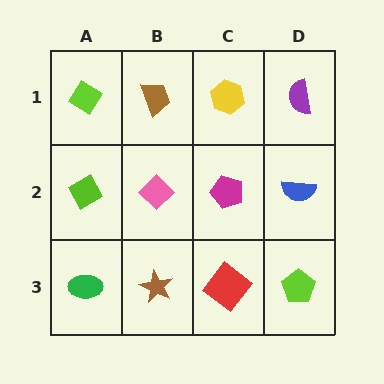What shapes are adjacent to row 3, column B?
A pink diamond (row 2, column B), a green ellipse (row 3, column A), a red diamond (row 3, column C).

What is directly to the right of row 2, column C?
A blue semicircle.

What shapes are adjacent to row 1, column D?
A blue semicircle (row 2, column D), a yellow hexagon (row 1, column C).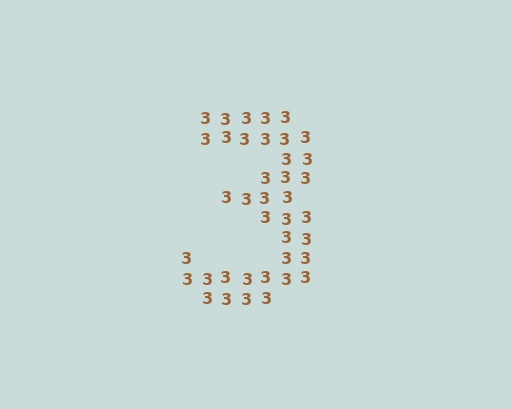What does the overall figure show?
The overall figure shows the digit 3.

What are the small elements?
The small elements are digit 3's.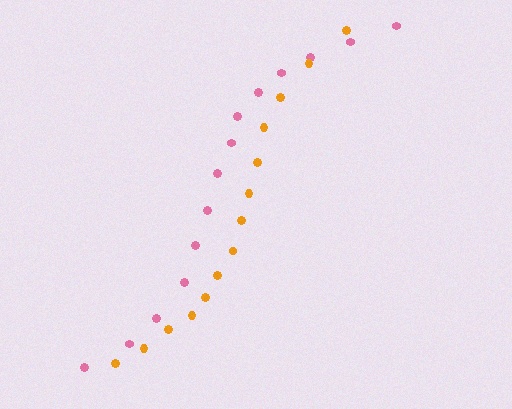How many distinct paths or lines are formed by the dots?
There are 2 distinct paths.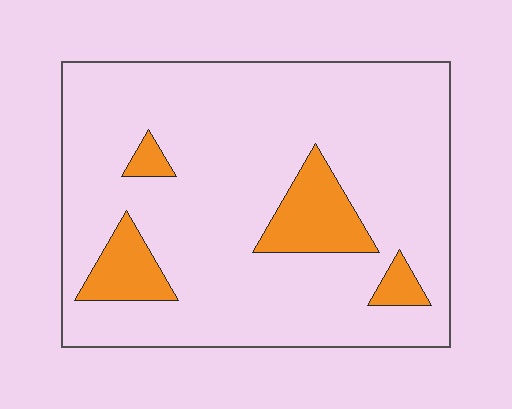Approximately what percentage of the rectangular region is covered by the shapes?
Approximately 15%.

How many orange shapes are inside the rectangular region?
4.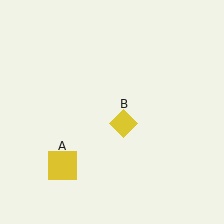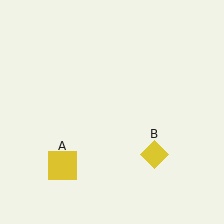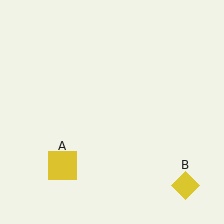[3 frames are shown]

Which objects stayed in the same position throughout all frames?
Yellow square (object A) remained stationary.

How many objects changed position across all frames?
1 object changed position: yellow diamond (object B).